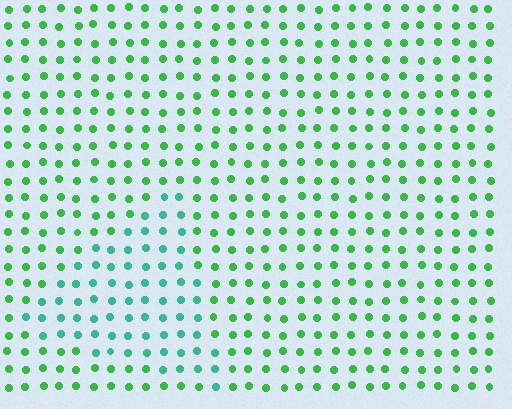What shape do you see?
I see a triangle.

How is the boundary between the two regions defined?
The boundary is defined purely by a slight shift in hue (about 32 degrees). Spacing, size, and orientation are identical on both sides.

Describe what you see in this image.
The image is filled with small green elements in a uniform arrangement. A triangle-shaped region is visible where the elements are tinted to a slightly different hue, forming a subtle color boundary.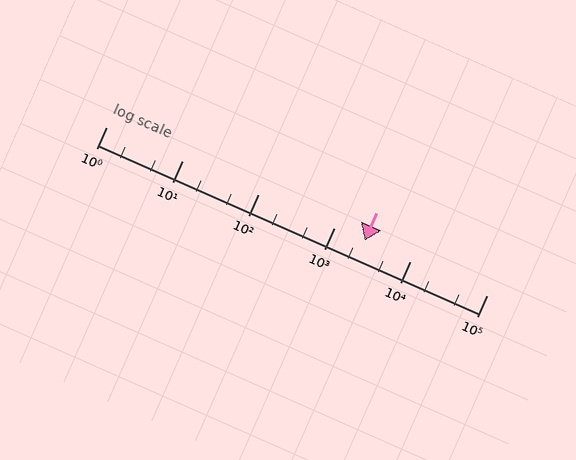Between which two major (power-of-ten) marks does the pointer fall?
The pointer is between 1000 and 10000.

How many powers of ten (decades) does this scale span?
The scale spans 5 decades, from 1 to 100000.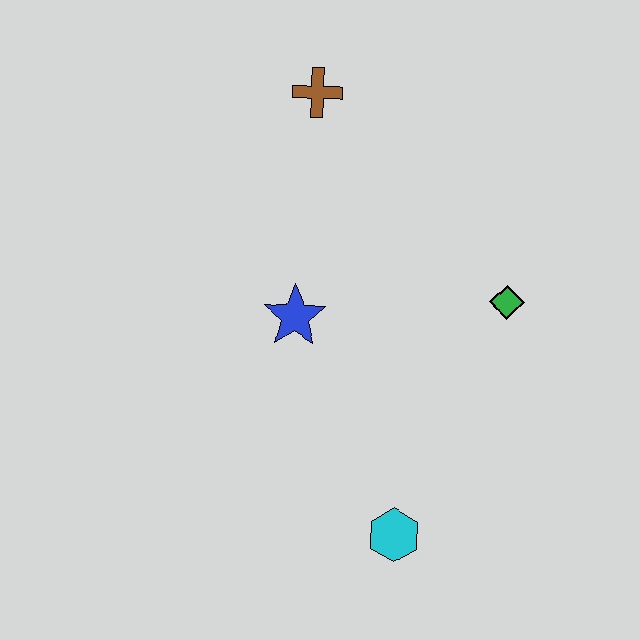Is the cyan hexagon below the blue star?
Yes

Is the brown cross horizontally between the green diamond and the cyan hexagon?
No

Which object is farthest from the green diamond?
The brown cross is farthest from the green diamond.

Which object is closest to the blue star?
The green diamond is closest to the blue star.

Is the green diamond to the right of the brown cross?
Yes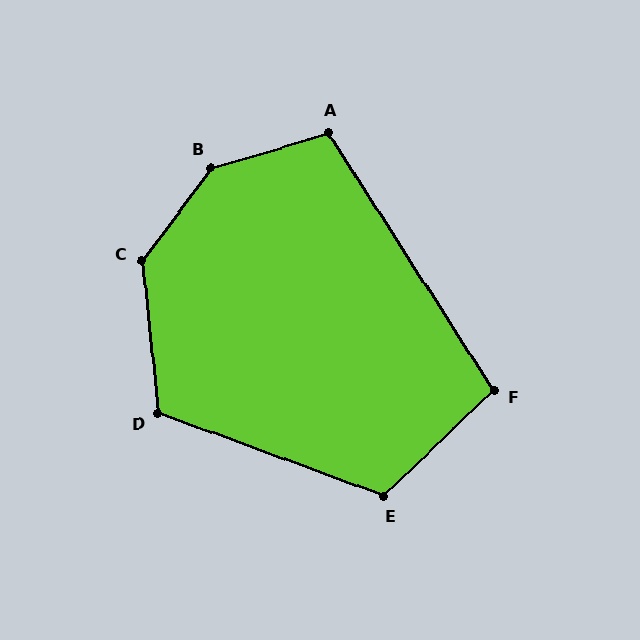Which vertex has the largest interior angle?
B, at approximately 143 degrees.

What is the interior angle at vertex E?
Approximately 116 degrees (obtuse).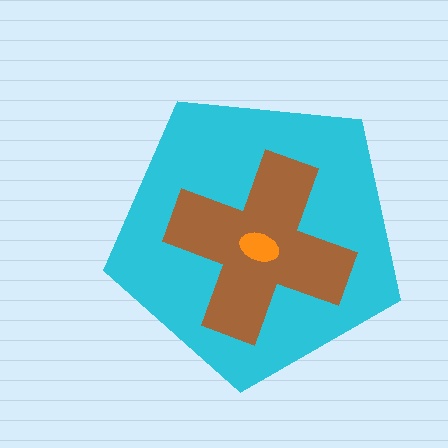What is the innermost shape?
The orange ellipse.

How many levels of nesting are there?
3.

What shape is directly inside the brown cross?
The orange ellipse.